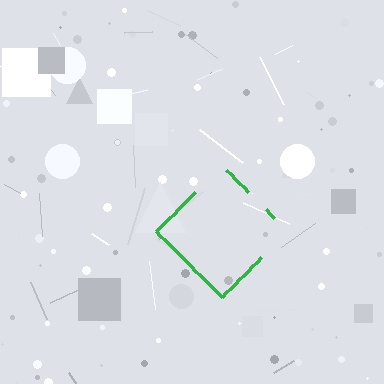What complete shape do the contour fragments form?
The contour fragments form a diamond.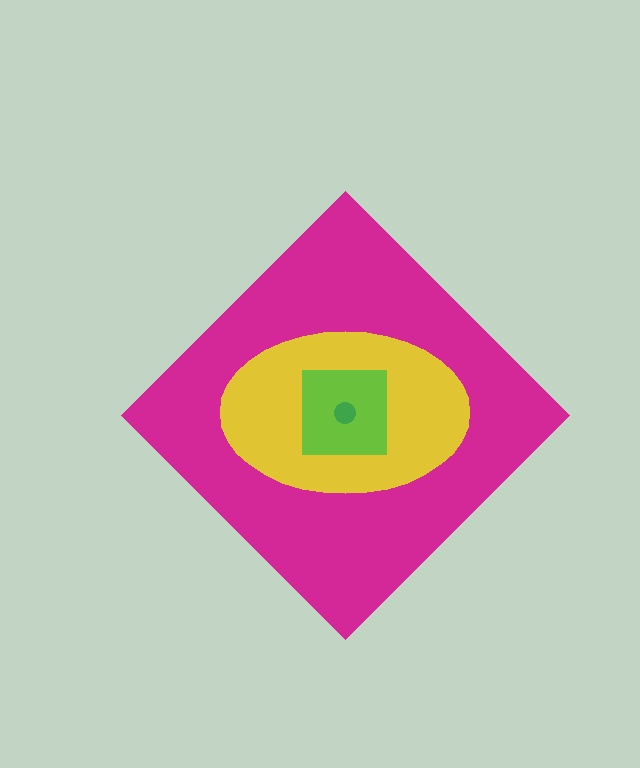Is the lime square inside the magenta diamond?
Yes.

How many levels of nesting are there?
4.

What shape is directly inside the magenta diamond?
The yellow ellipse.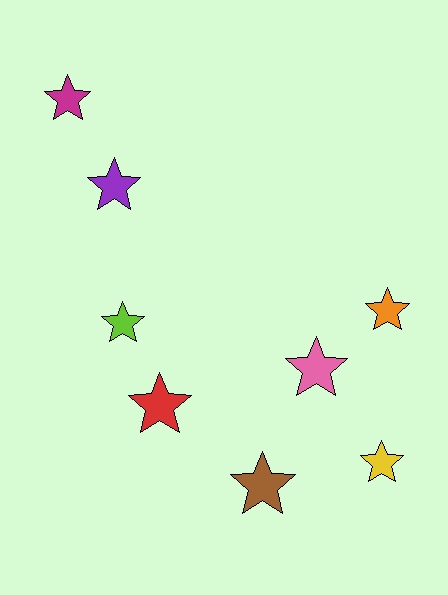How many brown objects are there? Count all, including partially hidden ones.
There is 1 brown object.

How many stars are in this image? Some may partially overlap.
There are 8 stars.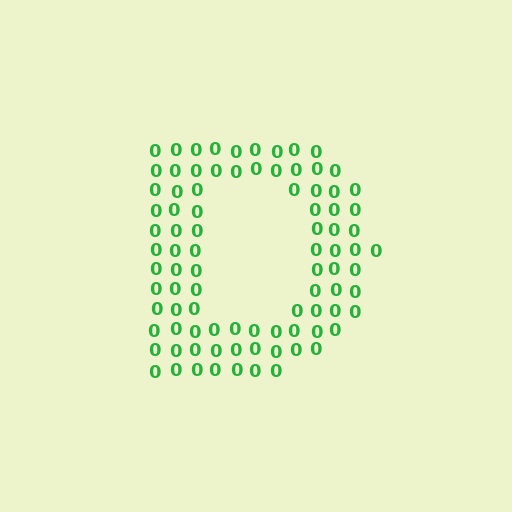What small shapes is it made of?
It is made of small digit 0's.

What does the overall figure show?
The overall figure shows the letter D.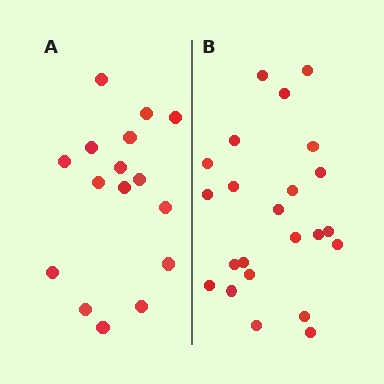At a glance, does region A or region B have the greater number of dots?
Region B (the right region) has more dots.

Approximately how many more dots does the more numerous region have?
Region B has roughly 8 or so more dots than region A.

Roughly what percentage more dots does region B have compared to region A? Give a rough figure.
About 45% more.